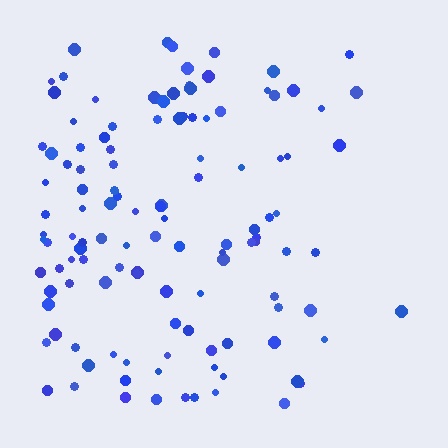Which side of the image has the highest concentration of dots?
The left.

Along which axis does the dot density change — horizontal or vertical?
Horizontal.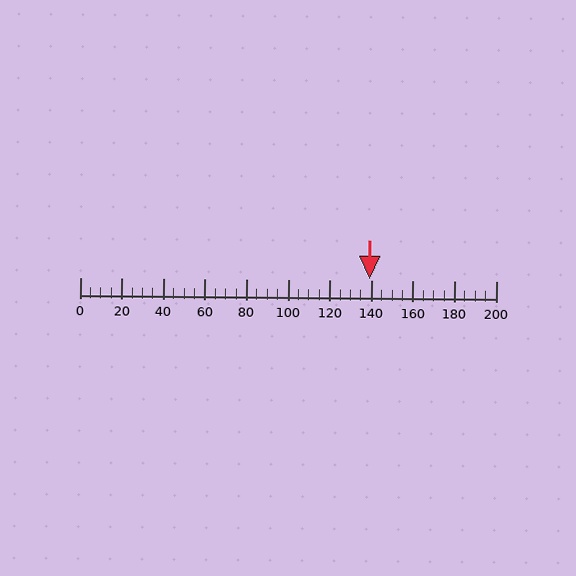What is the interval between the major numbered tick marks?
The major tick marks are spaced 20 units apart.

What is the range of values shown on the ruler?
The ruler shows values from 0 to 200.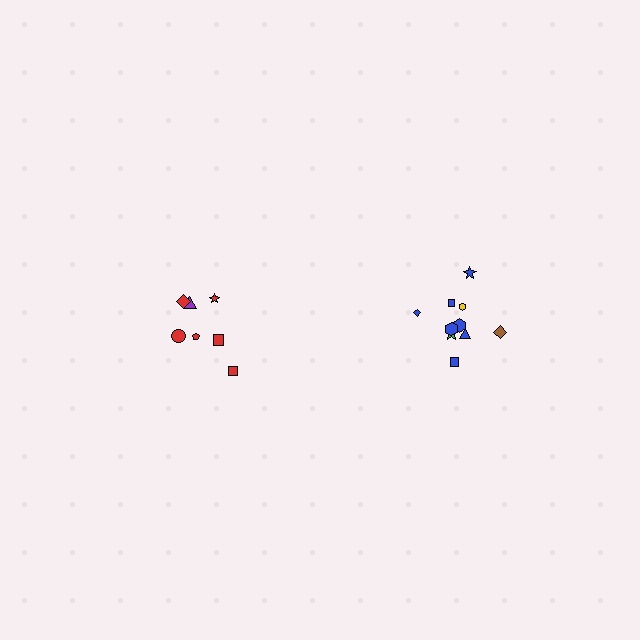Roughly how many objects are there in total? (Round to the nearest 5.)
Roughly 20 objects in total.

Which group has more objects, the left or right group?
The right group.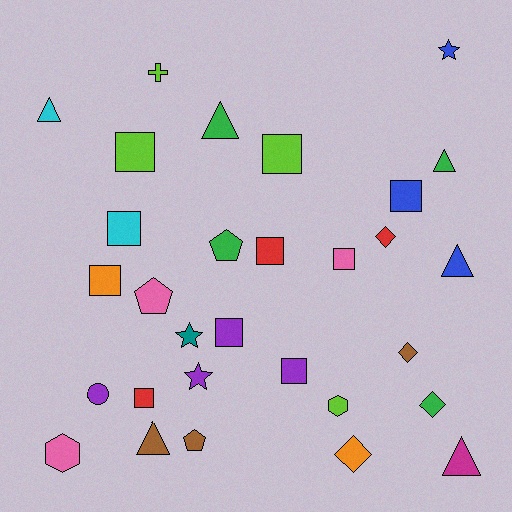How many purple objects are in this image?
There are 4 purple objects.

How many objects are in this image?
There are 30 objects.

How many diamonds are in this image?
There are 4 diamonds.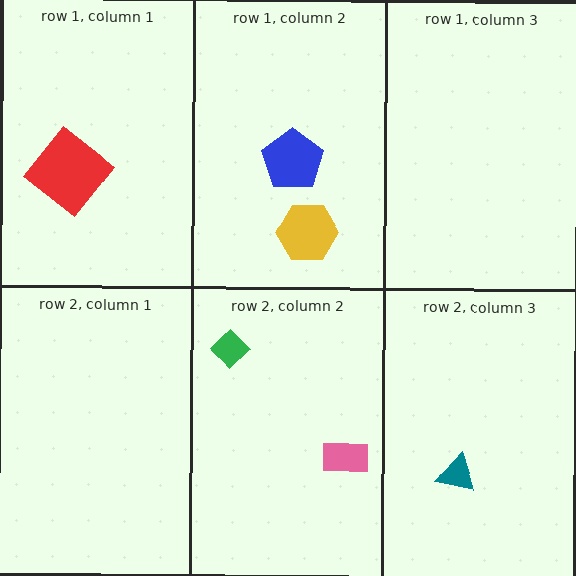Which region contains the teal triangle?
The row 2, column 3 region.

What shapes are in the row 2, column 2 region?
The pink rectangle, the green diamond.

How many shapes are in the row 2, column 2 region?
2.